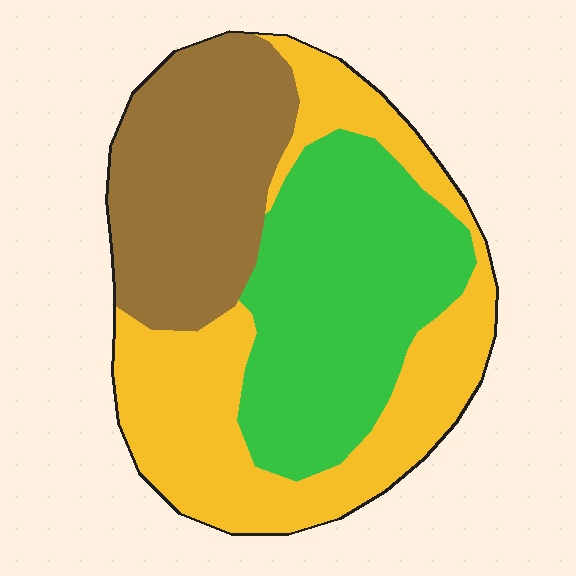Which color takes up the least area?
Brown, at roughly 30%.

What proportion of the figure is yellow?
Yellow covers roughly 35% of the figure.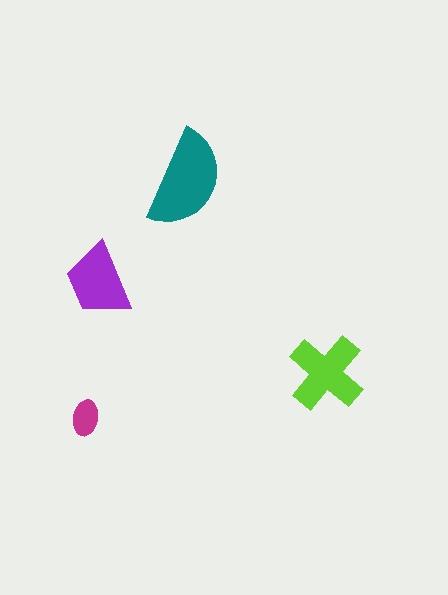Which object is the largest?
The teal semicircle.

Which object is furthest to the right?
The lime cross is rightmost.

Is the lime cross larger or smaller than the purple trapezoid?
Larger.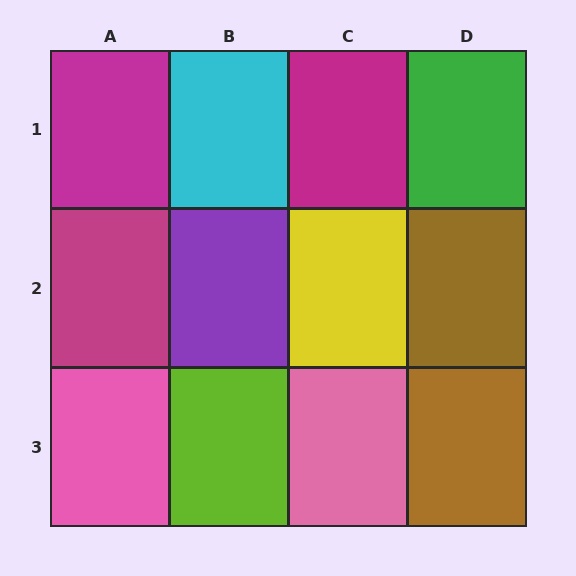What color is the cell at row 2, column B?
Purple.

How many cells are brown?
2 cells are brown.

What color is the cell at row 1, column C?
Magenta.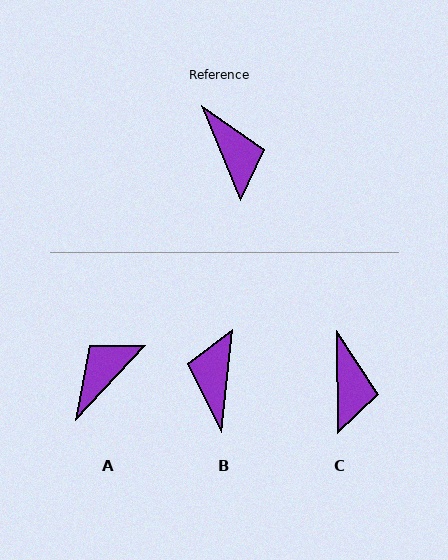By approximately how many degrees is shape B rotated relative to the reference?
Approximately 152 degrees counter-clockwise.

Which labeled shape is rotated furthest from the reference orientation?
B, about 152 degrees away.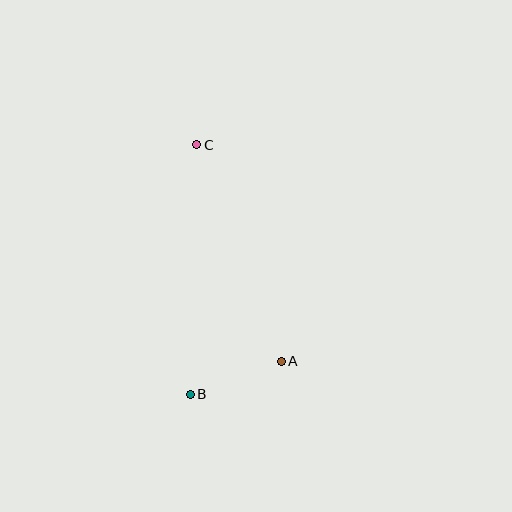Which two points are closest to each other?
Points A and B are closest to each other.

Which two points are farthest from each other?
Points B and C are farthest from each other.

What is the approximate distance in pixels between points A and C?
The distance between A and C is approximately 233 pixels.